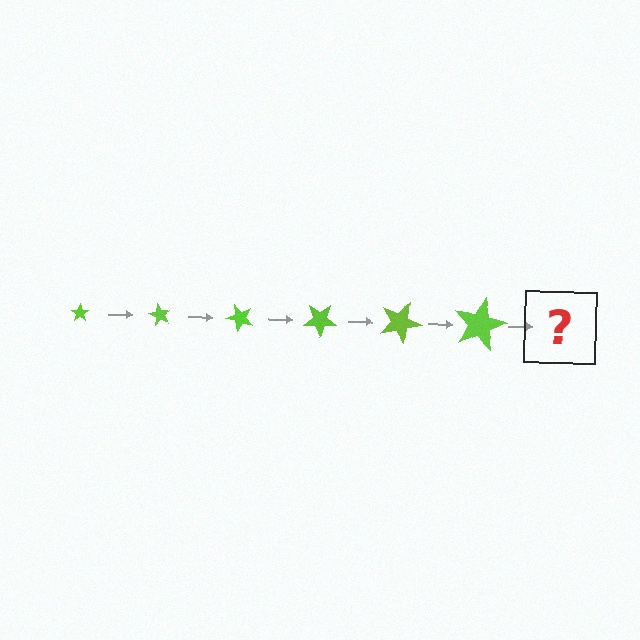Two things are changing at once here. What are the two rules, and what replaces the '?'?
The two rules are that the star grows larger each step and it rotates 60 degrees each step. The '?' should be a star, larger than the previous one and rotated 360 degrees from the start.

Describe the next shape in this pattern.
It should be a star, larger than the previous one and rotated 360 degrees from the start.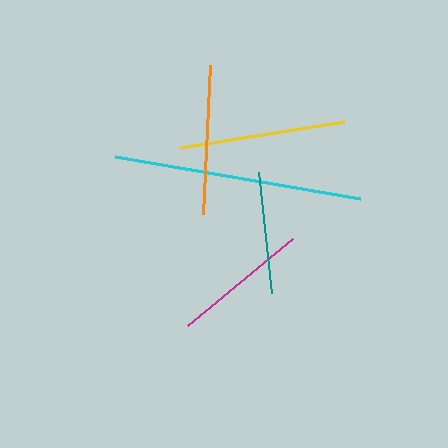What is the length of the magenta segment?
The magenta segment is approximately 136 pixels long.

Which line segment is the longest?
The cyan line is the longest at approximately 248 pixels.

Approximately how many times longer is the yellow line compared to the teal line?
The yellow line is approximately 1.4 times the length of the teal line.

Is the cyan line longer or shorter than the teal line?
The cyan line is longer than the teal line.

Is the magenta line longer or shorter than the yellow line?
The yellow line is longer than the magenta line.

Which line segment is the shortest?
The teal line is the shortest at approximately 121 pixels.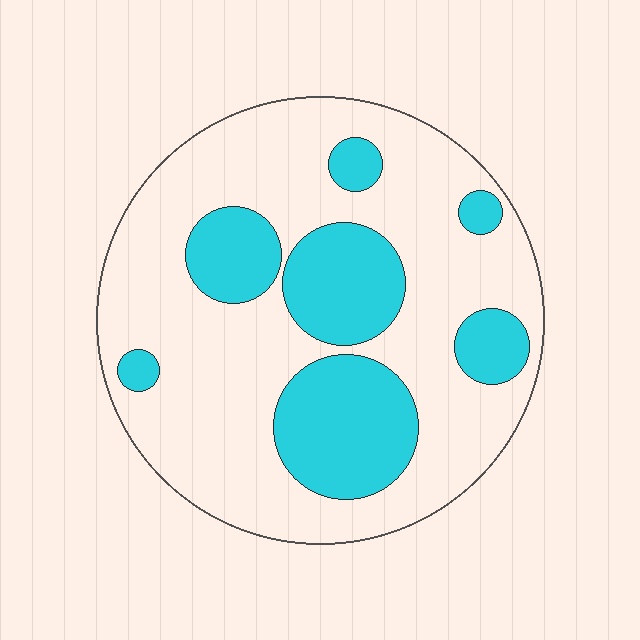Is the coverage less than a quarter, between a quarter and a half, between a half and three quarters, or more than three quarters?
Between a quarter and a half.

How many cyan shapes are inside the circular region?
7.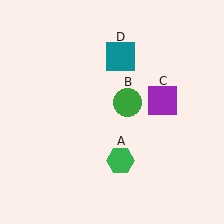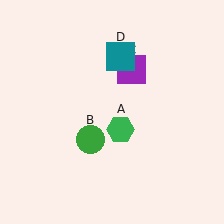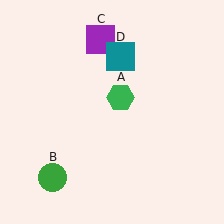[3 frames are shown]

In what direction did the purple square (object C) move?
The purple square (object C) moved up and to the left.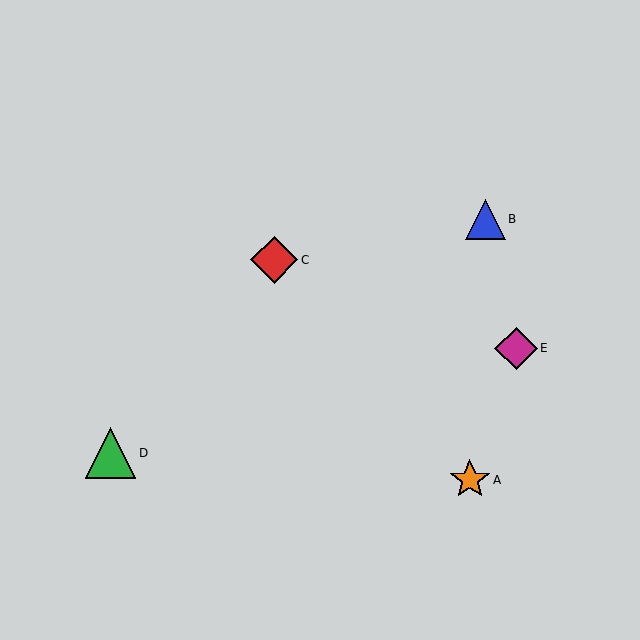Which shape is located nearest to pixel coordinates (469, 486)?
The orange star (labeled A) at (470, 480) is nearest to that location.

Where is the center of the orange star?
The center of the orange star is at (470, 480).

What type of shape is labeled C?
Shape C is a red diamond.